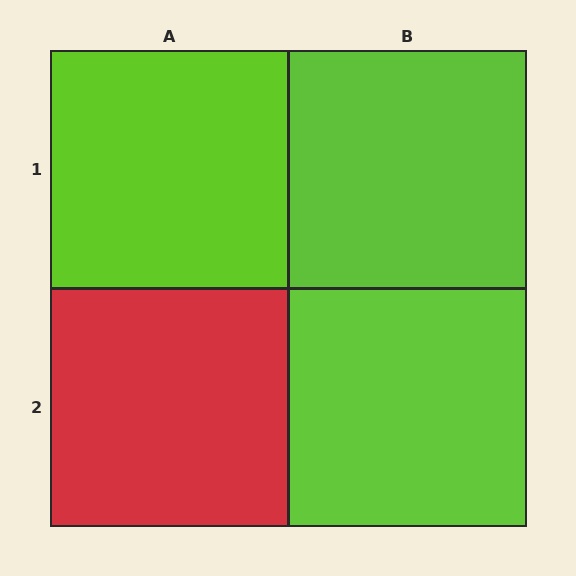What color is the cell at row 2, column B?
Lime.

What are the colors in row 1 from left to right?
Lime, lime.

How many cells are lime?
3 cells are lime.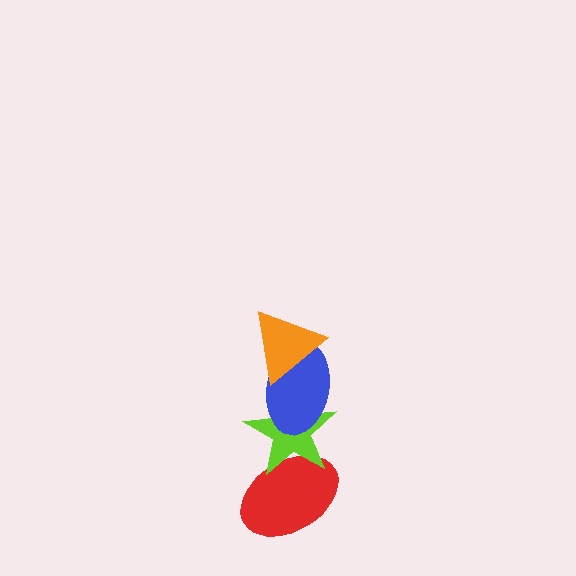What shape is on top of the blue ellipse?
The orange triangle is on top of the blue ellipse.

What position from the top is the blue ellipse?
The blue ellipse is 2nd from the top.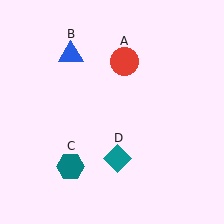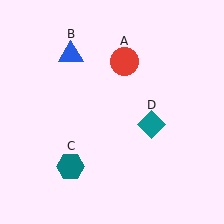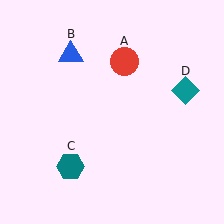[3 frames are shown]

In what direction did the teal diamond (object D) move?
The teal diamond (object D) moved up and to the right.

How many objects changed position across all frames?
1 object changed position: teal diamond (object D).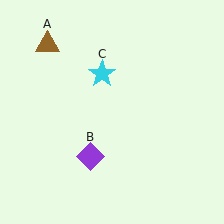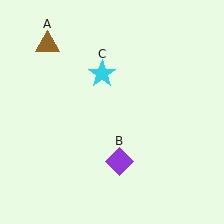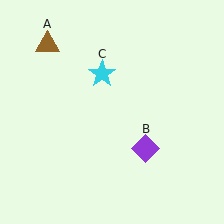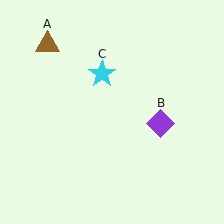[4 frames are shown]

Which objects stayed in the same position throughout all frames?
Brown triangle (object A) and cyan star (object C) remained stationary.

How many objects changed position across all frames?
1 object changed position: purple diamond (object B).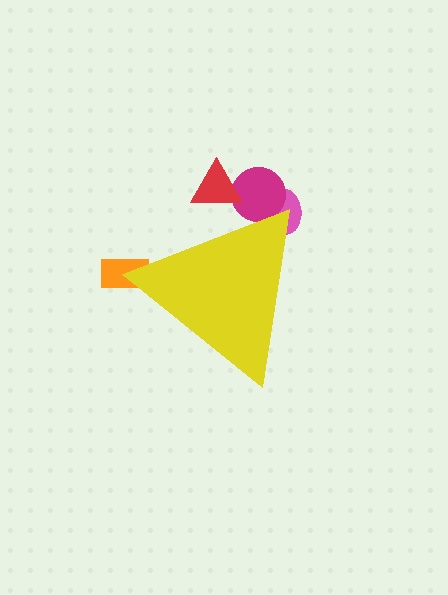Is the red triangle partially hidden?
Yes, the red triangle is partially hidden behind the yellow triangle.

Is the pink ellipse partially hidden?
Yes, the pink ellipse is partially hidden behind the yellow triangle.